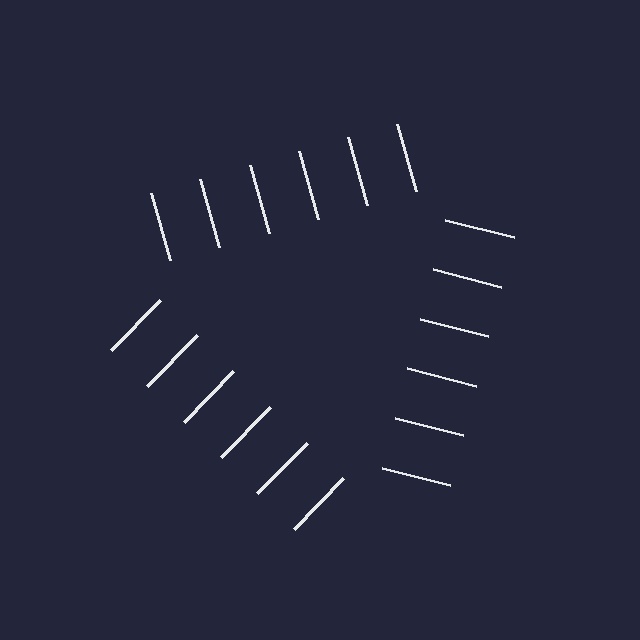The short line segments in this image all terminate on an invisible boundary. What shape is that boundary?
An illusory triangle — the line segments terminate on its edges but no continuous stroke is drawn.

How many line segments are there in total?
18 — 6 along each of the 3 edges.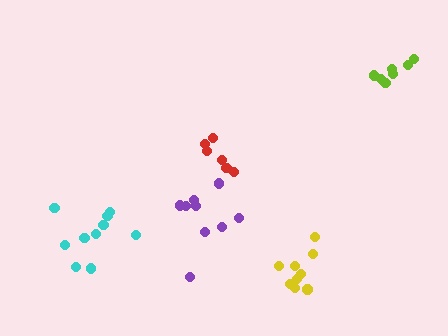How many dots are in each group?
Group 1: 9 dots, Group 2: 9 dots, Group 3: 7 dots, Group 4: 10 dots, Group 5: 6 dots (41 total).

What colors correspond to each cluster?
The clusters are colored: purple, yellow, lime, cyan, red.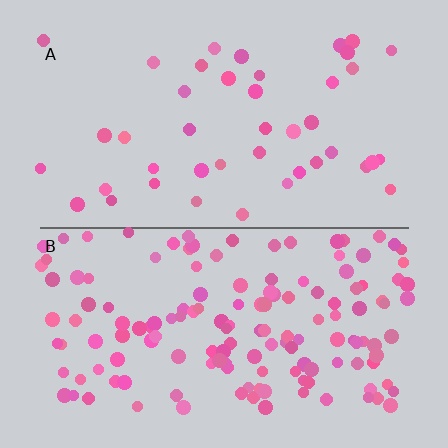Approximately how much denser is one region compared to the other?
Approximately 3.4× — region B over region A.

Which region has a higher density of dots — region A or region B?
B (the bottom).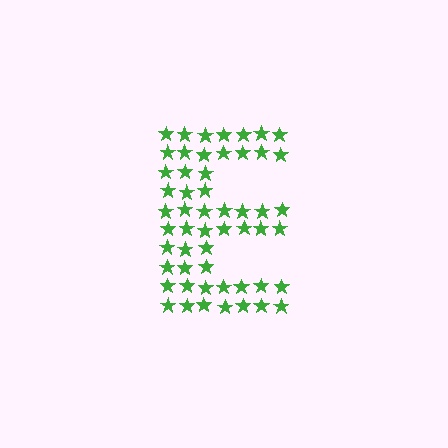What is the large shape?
The large shape is the letter E.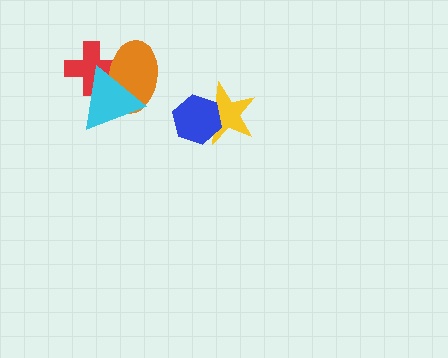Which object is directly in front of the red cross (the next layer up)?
The orange ellipse is directly in front of the red cross.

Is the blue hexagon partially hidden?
No, no other shape covers it.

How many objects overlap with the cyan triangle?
2 objects overlap with the cyan triangle.